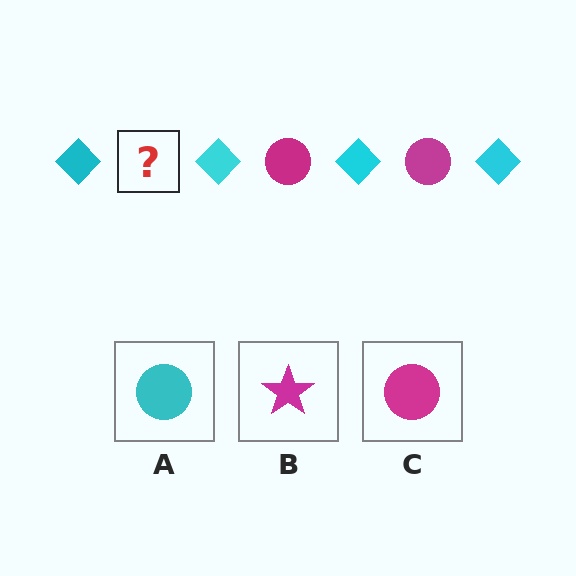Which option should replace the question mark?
Option C.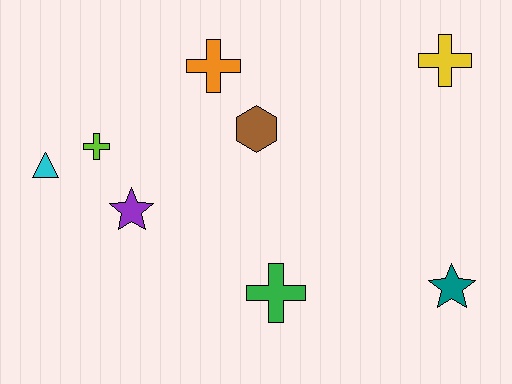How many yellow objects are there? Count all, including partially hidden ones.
There is 1 yellow object.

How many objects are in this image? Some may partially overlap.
There are 8 objects.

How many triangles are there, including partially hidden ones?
There is 1 triangle.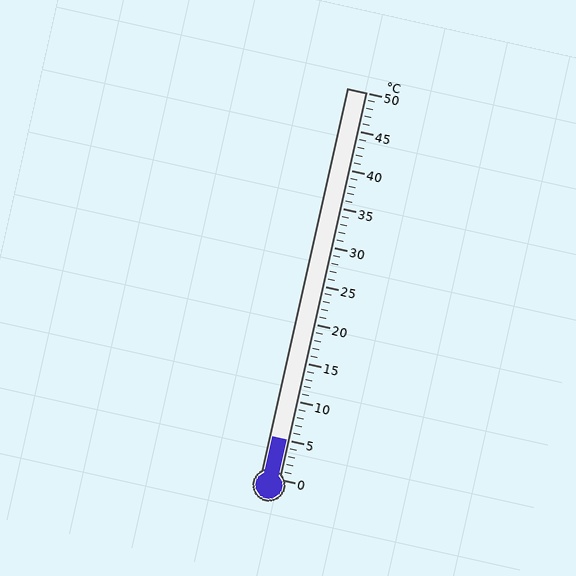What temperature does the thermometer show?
The thermometer shows approximately 5°C.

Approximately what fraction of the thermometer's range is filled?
The thermometer is filled to approximately 10% of its range.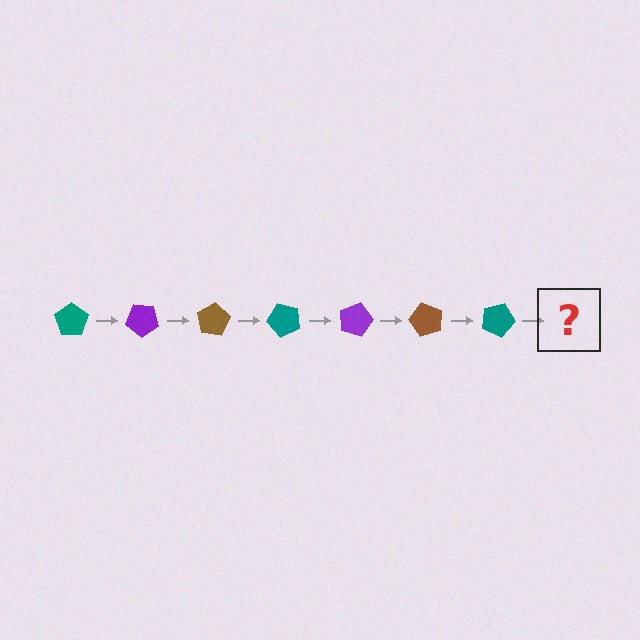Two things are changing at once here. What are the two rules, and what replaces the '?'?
The two rules are that it rotates 40 degrees each step and the color cycles through teal, purple, and brown. The '?' should be a purple pentagon, rotated 280 degrees from the start.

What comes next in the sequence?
The next element should be a purple pentagon, rotated 280 degrees from the start.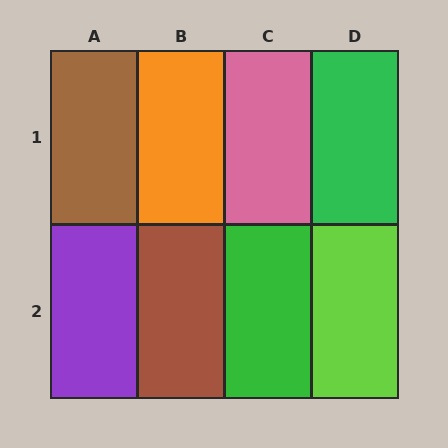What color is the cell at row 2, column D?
Lime.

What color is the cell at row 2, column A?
Purple.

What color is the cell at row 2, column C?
Green.